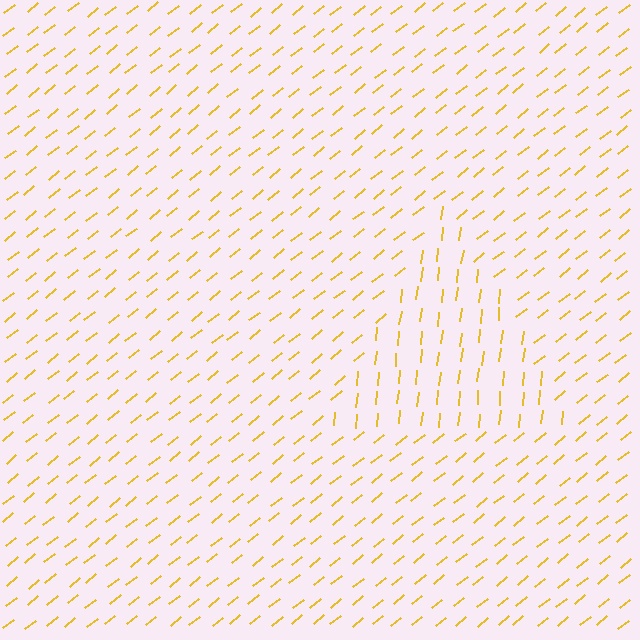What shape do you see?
I see a triangle.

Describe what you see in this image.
The image is filled with small yellow line segments. A triangle region in the image has lines oriented differently from the surrounding lines, creating a visible texture boundary.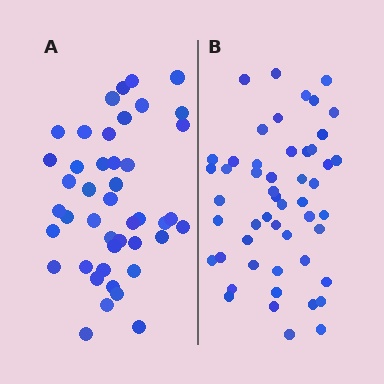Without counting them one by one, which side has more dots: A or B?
Region B (the right region) has more dots.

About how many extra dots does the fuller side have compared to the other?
Region B has roughly 8 or so more dots than region A.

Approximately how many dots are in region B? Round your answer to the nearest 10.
About 50 dots. (The exact count is 51, which rounds to 50.)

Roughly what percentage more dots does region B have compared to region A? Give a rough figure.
About 15% more.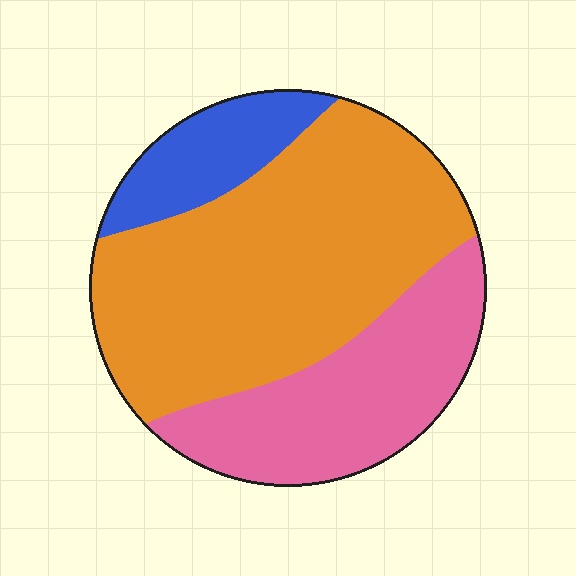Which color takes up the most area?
Orange, at roughly 55%.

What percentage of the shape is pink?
Pink covers about 30% of the shape.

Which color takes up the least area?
Blue, at roughly 15%.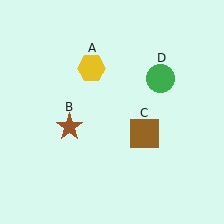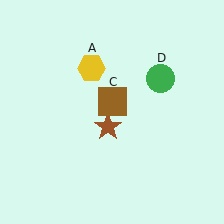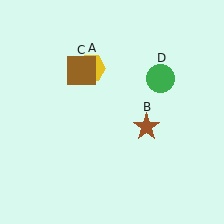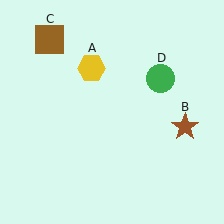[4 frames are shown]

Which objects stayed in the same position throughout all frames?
Yellow hexagon (object A) and green circle (object D) remained stationary.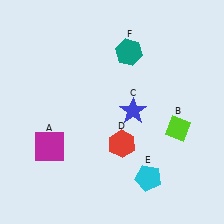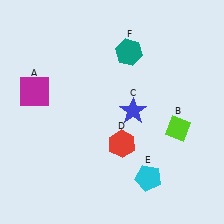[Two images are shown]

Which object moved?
The magenta square (A) moved up.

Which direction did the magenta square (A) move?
The magenta square (A) moved up.